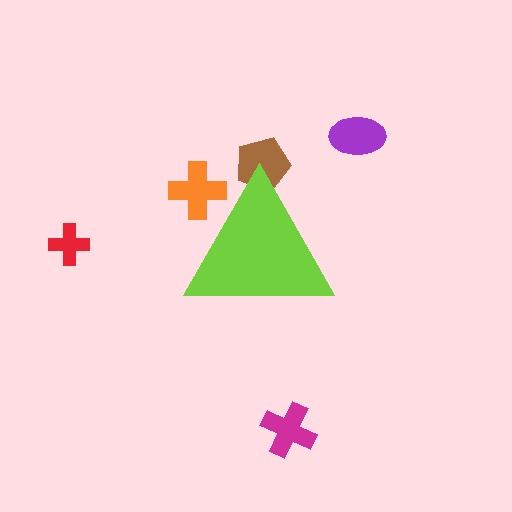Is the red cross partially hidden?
No, the red cross is fully visible.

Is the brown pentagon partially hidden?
Yes, the brown pentagon is partially hidden behind the lime triangle.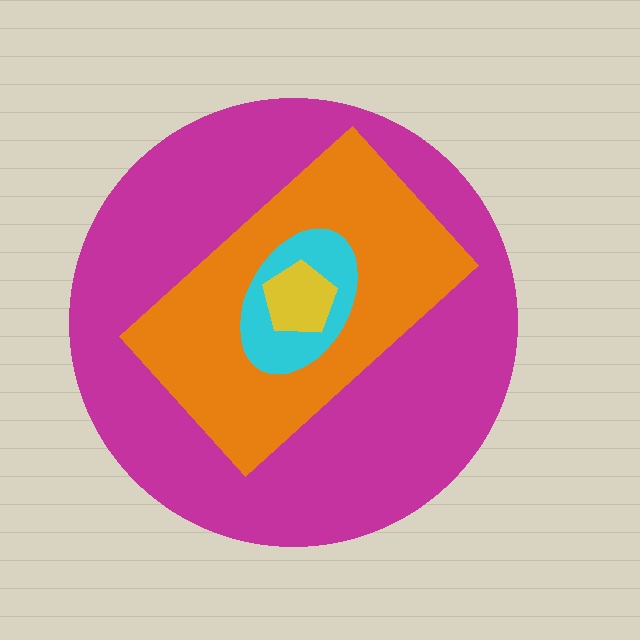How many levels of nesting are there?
4.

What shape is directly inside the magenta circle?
The orange rectangle.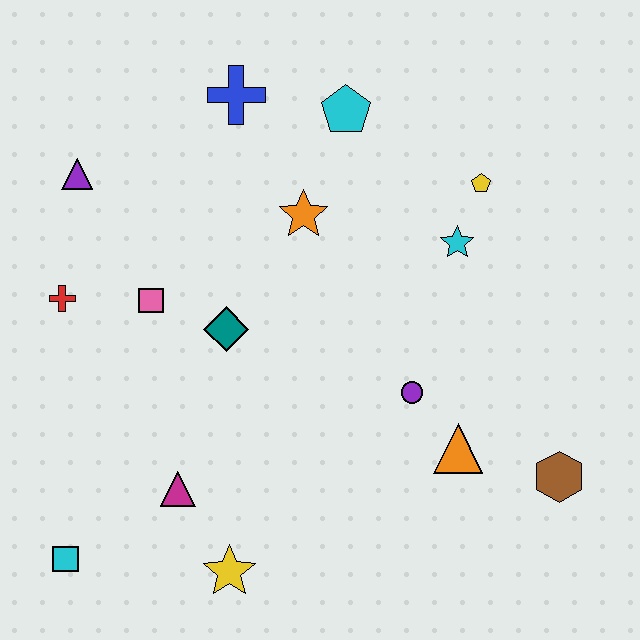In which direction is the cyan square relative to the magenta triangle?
The cyan square is to the left of the magenta triangle.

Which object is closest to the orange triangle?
The purple circle is closest to the orange triangle.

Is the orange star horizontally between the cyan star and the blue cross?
Yes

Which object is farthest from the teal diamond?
The brown hexagon is farthest from the teal diamond.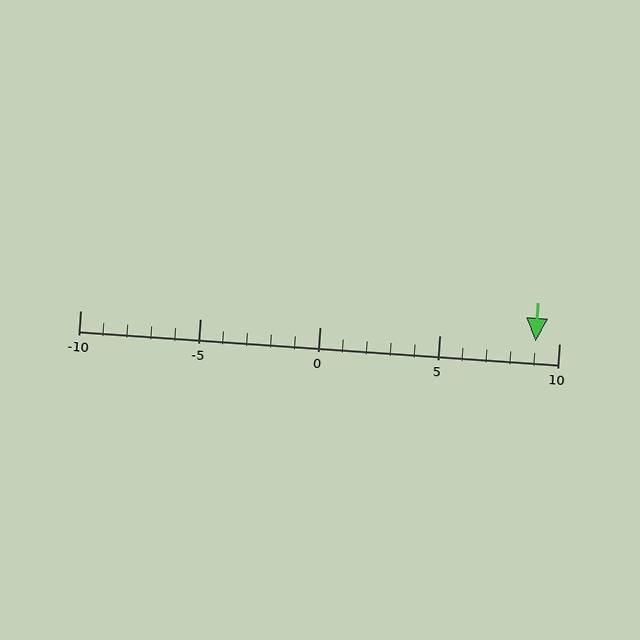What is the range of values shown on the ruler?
The ruler shows values from -10 to 10.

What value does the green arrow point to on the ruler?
The green arrow points to approximately 9.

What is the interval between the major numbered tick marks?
The major tick marks are spaced 5 units apart.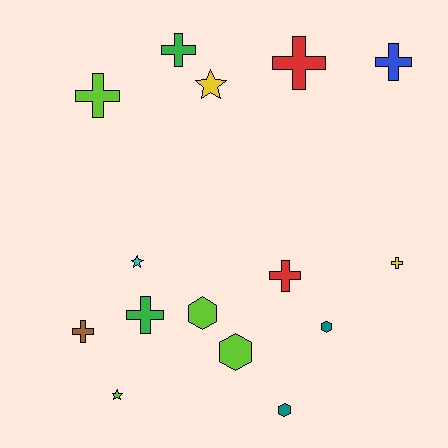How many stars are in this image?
There are 3 stars.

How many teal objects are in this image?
There are 2 teal objects.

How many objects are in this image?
There are 15 objects.